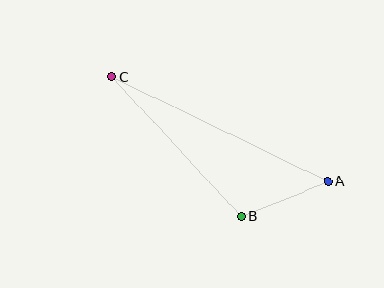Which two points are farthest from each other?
Points A and C are farthest from each other.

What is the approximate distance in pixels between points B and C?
The distance between B and C is approximately 190 pixels.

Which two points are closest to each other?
Points A and B are closest to each other.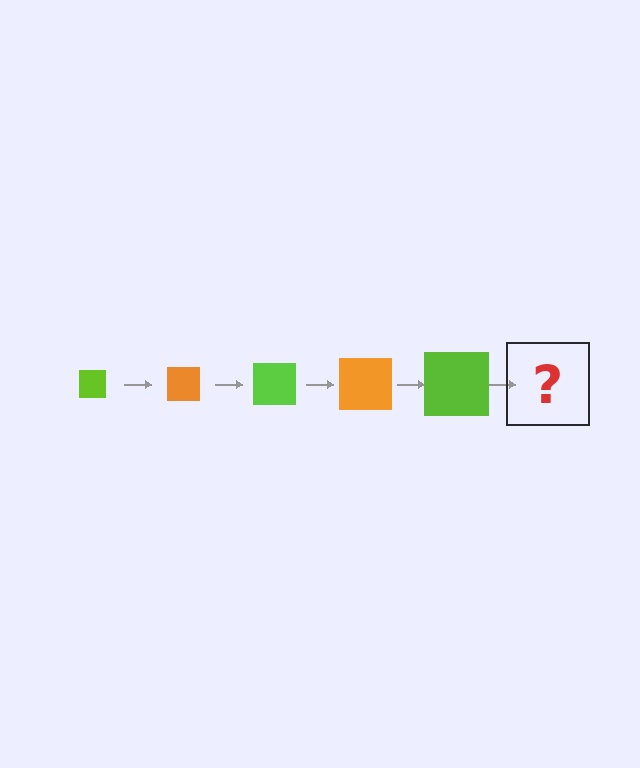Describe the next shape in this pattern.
It should be an orange square, larger than the previous one.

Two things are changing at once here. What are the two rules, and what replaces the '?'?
The two rules are that the square grows larger each step and the color cycles through lime and orange. The '?' should be an orange square, larger than the previous one.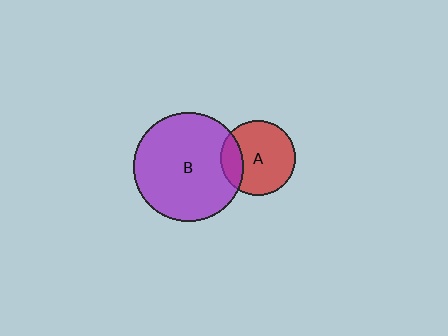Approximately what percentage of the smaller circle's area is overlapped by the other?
Approximately 20%.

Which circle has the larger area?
Circle B (purple).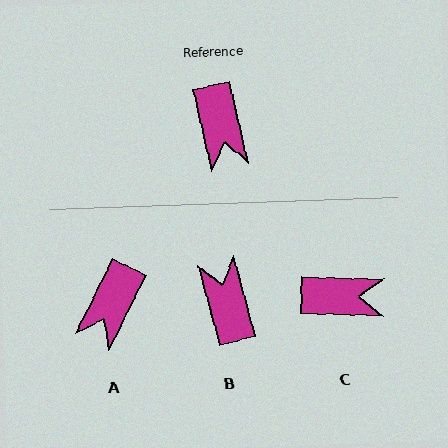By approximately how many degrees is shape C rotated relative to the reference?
Approximately 76 degrees counter-clockwise.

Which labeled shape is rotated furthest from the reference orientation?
B, about 178 degrees away.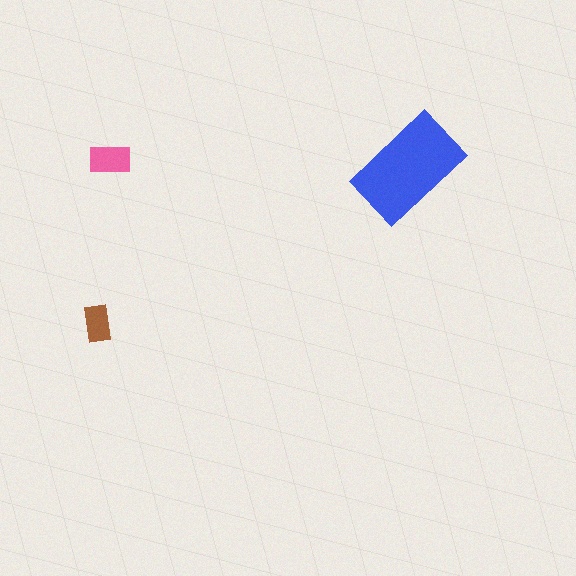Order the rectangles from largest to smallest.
the blue one, the pink one, the brown one.